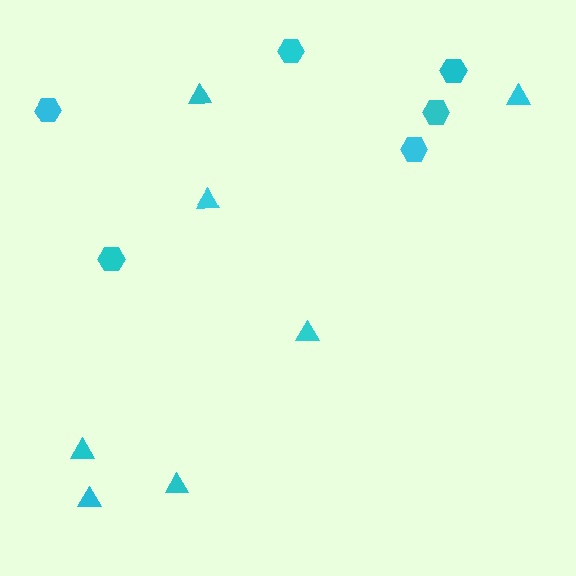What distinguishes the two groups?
There are 2 groups: one group of hexagons (6) and one group of triangles (7).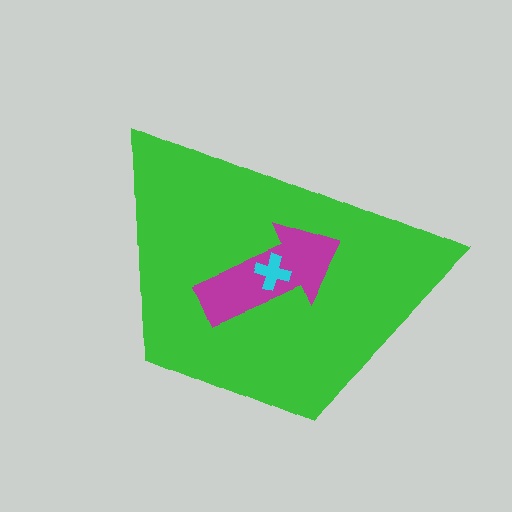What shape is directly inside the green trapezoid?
The magenta arrow.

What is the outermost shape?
The green trapezoid.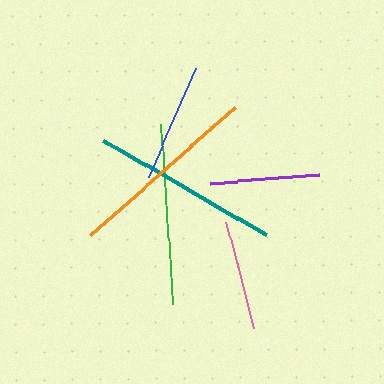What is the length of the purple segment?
The purple segment is approximately 109 pixels long.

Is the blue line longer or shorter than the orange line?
The orange line is longer than the blue line.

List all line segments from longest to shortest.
From longest to shortest: orange, teal, green, blue, pink, purple.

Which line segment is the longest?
The orange line is the longest at approximately 194 pixels.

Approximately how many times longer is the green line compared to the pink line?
The green line is approximately 1.6 times the length of the pink line.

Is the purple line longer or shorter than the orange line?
The orange line is longer than the purple line.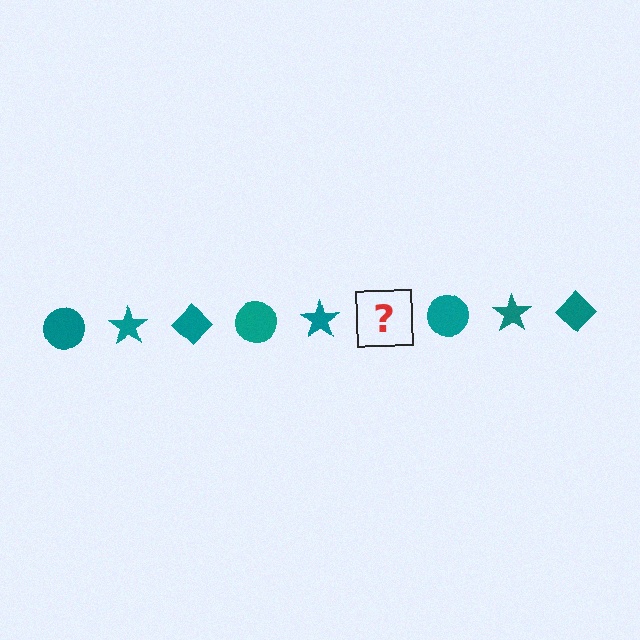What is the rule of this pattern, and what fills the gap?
The rule is that the pattern cycles through circle, star, diamond shapes in teal. The gap should be filled with a teal diamond.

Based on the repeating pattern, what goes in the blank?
The blank should be a teal diamond.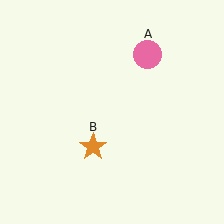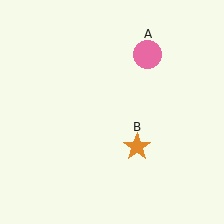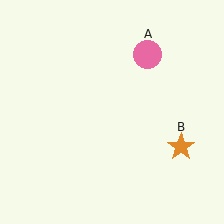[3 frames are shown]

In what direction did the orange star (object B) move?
The orange star (object B) moved right.